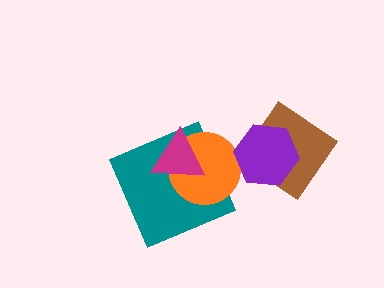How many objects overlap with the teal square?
2 objects overlap with the teal square.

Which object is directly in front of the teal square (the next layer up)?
The orange circle is directly in front of the teal square.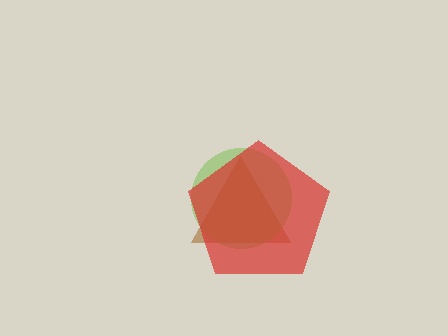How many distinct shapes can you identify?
There are 3 distinct shapes: a brown triangle, a lime circle, a red pentagon.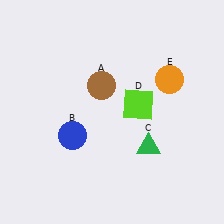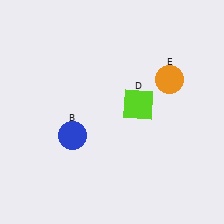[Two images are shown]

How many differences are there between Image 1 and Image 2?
There are 2 differences between the two images.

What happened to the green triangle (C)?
The green triangle (C) was removed in Image 2. It was in the bottom-right area of Image 1.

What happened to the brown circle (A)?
The brown circle (A) was removed in Image 2. It was in the top-left area of Image 1.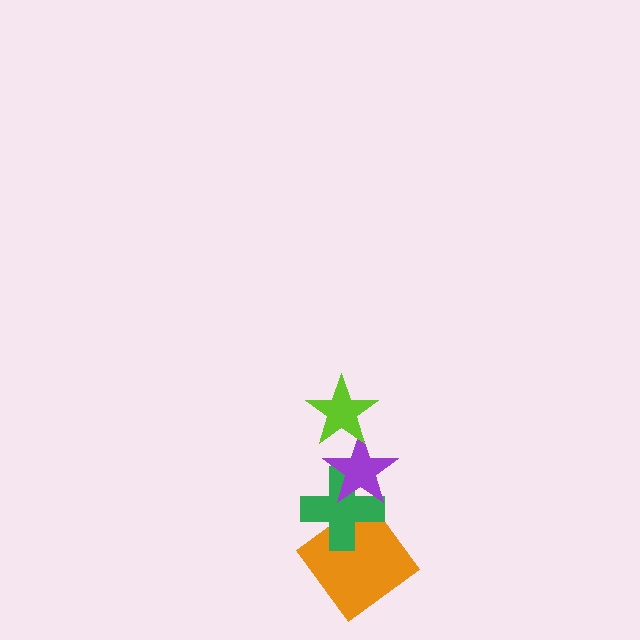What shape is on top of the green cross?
The purple star is on top of the green cross.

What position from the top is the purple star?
The purple star is 2nd from the top.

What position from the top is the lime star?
The lime star is 1st from the top.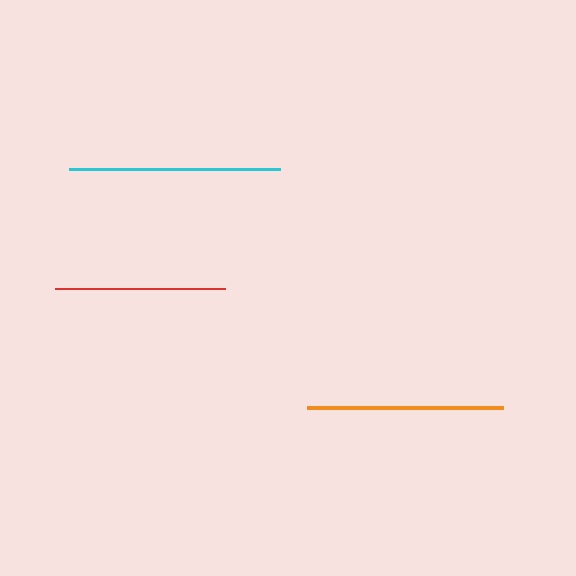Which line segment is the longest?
The cyan line is the longest at approximately 211 pixels.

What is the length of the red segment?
The red segment is approximately 169 pixels long.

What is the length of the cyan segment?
The cyan segment is approximately 211 pixels long.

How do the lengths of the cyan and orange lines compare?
The cyan and orange lines are approximately the same length.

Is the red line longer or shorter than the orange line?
The orange line is longer than the red line.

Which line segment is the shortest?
The red line is the shortest at approximately 169 pixels.